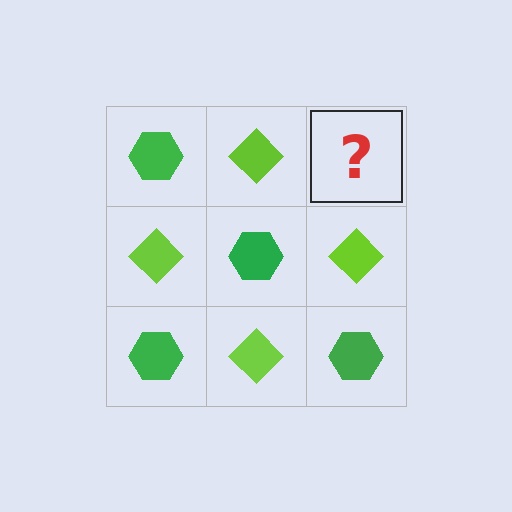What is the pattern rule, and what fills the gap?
The rule is that it alternates green hexagon and lime diamond in a checkerboard pattern. The gap should be filled with a green hexagon.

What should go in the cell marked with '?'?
The missing cell should contain a green hexagon.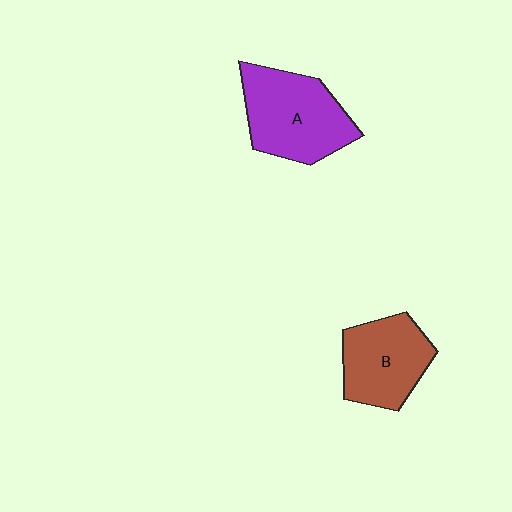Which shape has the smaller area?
Shape B (brown).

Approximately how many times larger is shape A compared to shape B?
Approximately 1.2 times.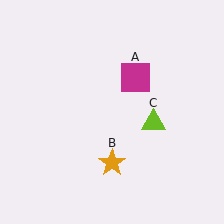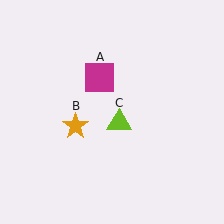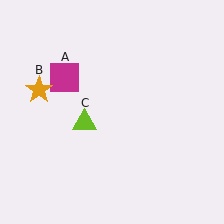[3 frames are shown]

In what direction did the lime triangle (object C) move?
The lime triangle (object C) moved left.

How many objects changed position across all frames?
3 objects changed position: magenta square (object A), orange star (object B), lime triangle (object C).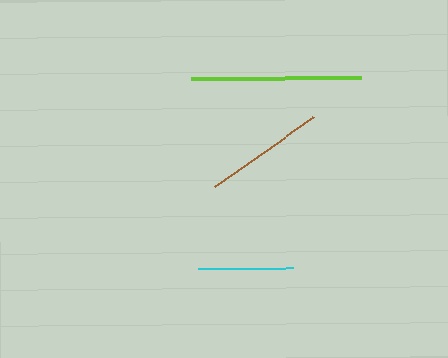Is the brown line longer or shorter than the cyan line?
The brown line is longer than the cyan line.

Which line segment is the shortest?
The cyan line is the shortest at approximately 95 pixels.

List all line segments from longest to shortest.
From longest to shortest: lime, brown, cyan.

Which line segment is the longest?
The lime line is the longest at approximately 170 pixels.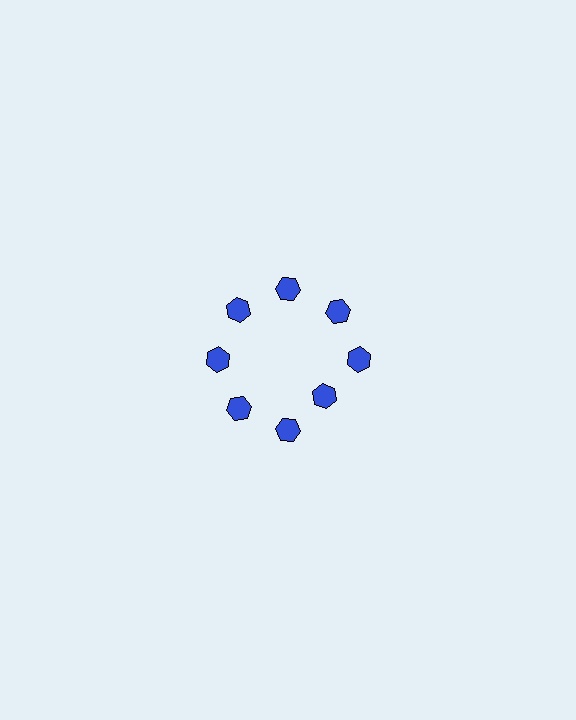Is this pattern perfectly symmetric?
No. The 8 blue hexagons are arranged in a ring, but one element near the 4 o'clock position is pulled inward toward the center, breaking the 8-fold rotational symmetry.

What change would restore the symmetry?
The symmetry would be restored by moving it outward, back onto the ring so that all 8 hexagons sit at equal angles and equal distance from the center.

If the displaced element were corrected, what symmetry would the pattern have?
It would have 8-fold rotational symmetry — the pattern would map onto itself every 45 degrees.